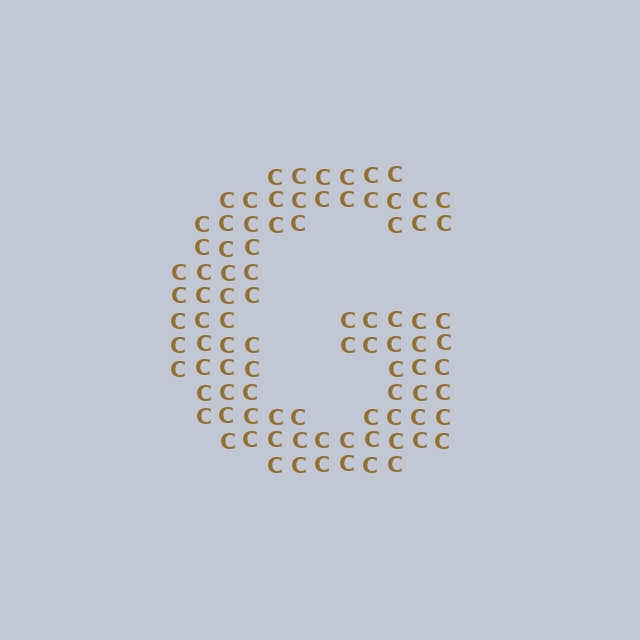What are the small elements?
The small elements are letter C's.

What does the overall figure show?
The overall figure shows the letter G.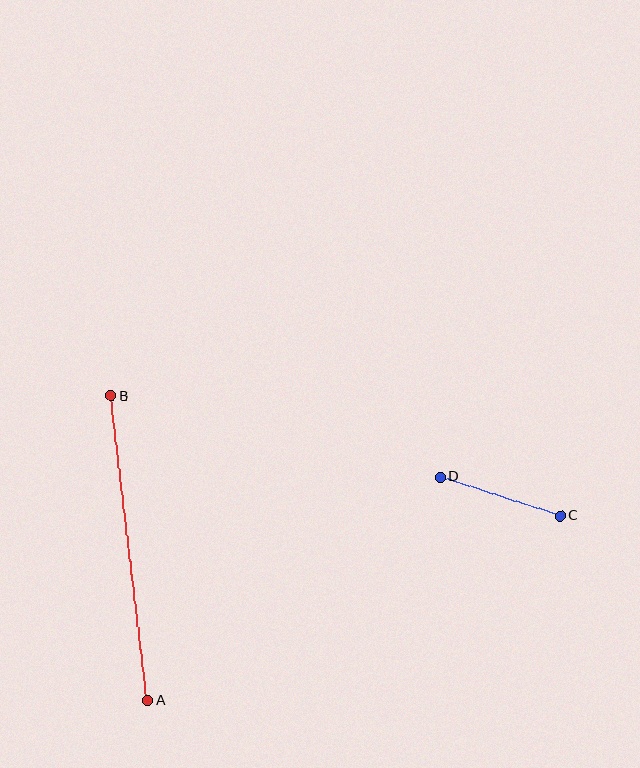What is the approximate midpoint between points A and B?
The midpoint is at approximately (129, 548) pixels.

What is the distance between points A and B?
The distance is approximately 307 pixels.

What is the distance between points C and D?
The distance is approximately 126 pixels.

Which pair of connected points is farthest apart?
Points A and B are farthest apart.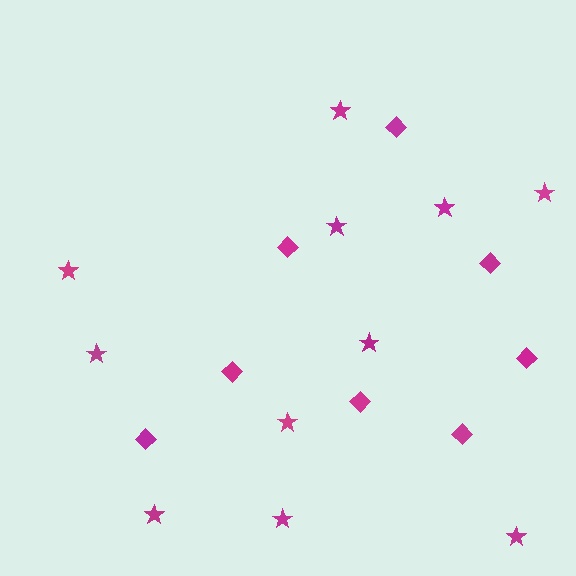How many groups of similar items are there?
There are 2 groups: one group of diamonds (8) and one group of stars (11).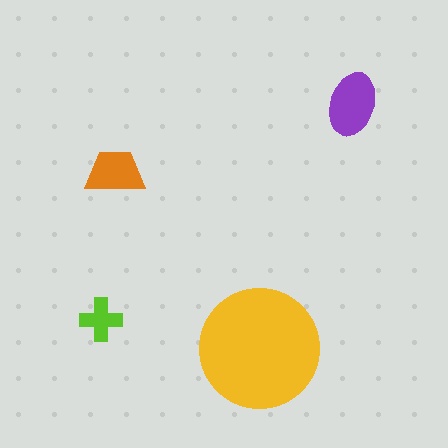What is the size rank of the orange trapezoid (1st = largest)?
3rd.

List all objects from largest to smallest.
The yellow circle, the purple ellipse, the orange trapezoid, the lime cross.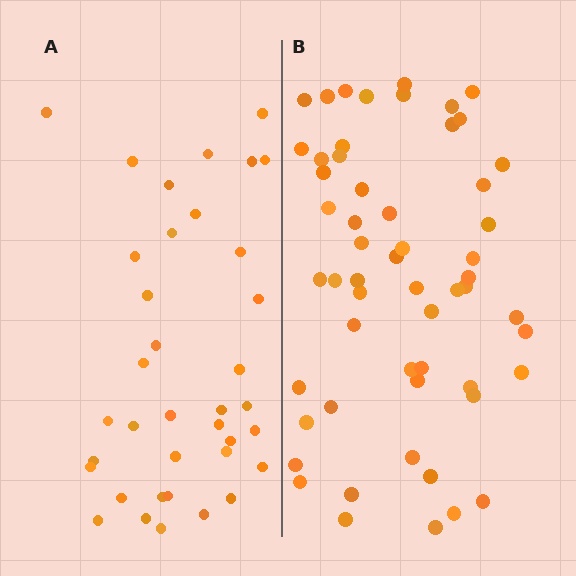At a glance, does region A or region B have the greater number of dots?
Region B (the right region) has more dots.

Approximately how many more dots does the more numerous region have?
Region B has approximately 20 more dots than region A.